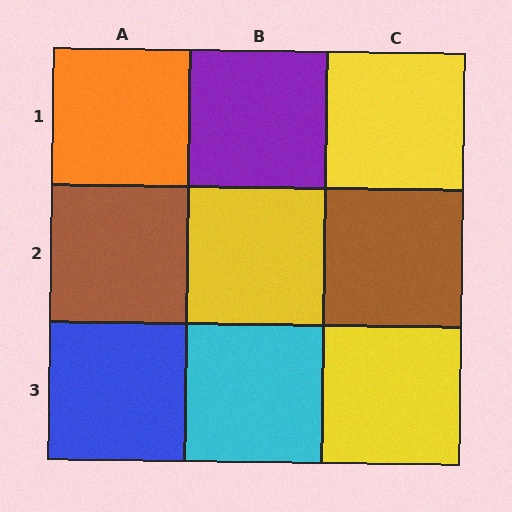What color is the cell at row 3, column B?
Cyan.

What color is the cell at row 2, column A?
Brown.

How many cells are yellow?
3 cells are yellow.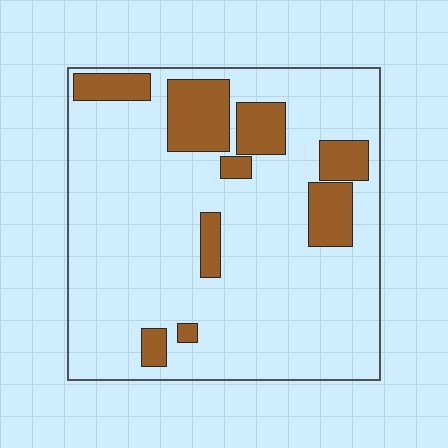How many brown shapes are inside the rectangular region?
9.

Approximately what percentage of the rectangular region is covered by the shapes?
Approximately 20%.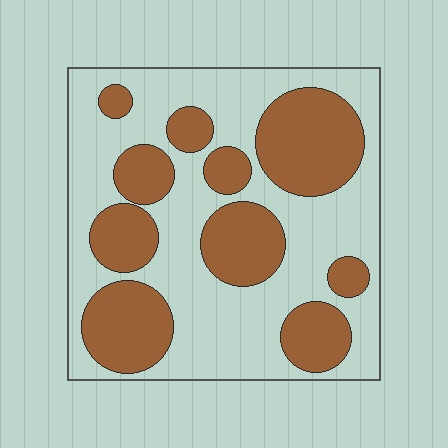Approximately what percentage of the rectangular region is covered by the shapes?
Approximately 40%.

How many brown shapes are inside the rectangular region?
10.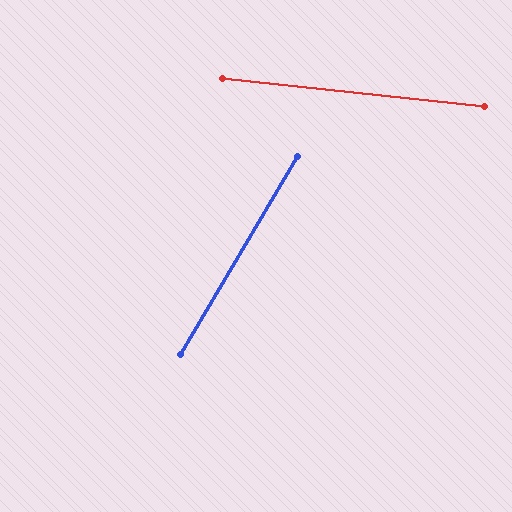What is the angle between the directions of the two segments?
Approximately 65 degrees.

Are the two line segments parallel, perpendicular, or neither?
Neither parallel nor perpendicular — they differ by about 65°.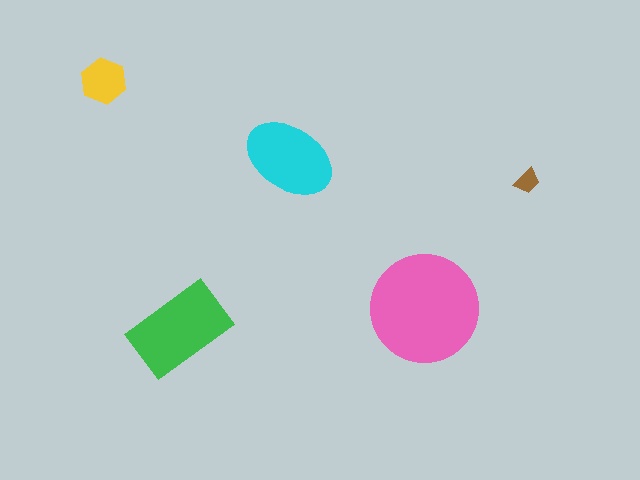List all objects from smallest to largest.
The brown trapezoid, the yellow hexagon, the cyan ellipse, the green rectangle, the pink circle.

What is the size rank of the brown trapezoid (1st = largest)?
5th.